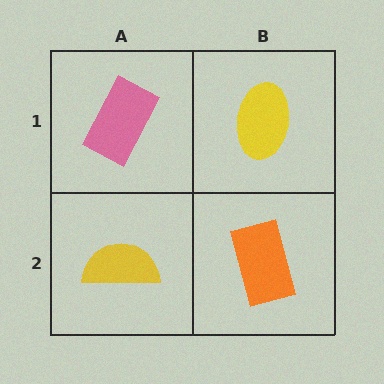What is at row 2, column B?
An orange rectangle.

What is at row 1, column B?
A yellow ellipse.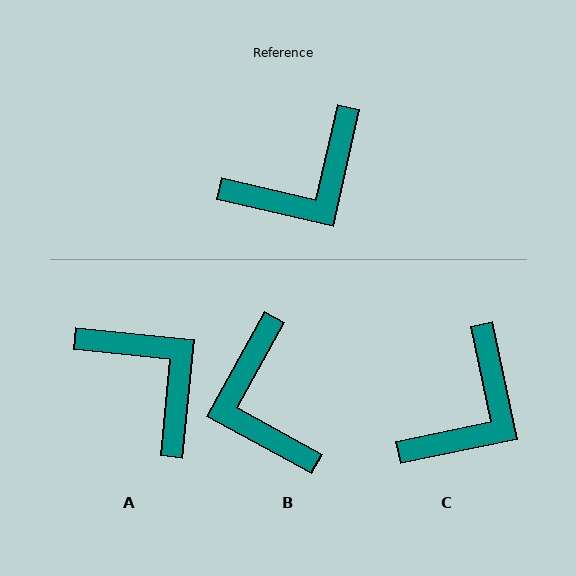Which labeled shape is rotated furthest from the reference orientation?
B, about 106 degrees away.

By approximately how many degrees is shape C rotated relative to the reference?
Approximately 25 degrees counter-clockwise.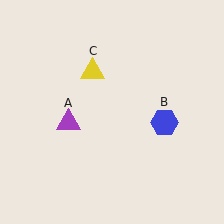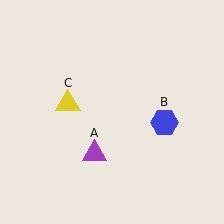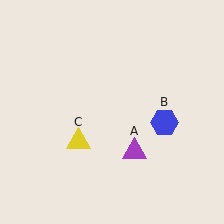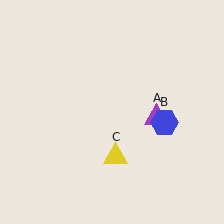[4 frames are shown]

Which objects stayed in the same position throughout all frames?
Blue hexagon (object B) remained stationary.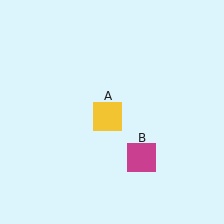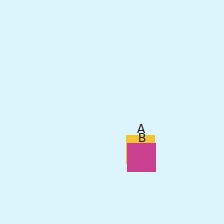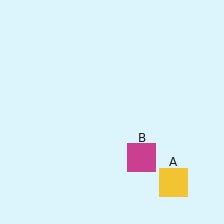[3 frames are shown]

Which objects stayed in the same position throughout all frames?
Magenta square (object B) remained stationary.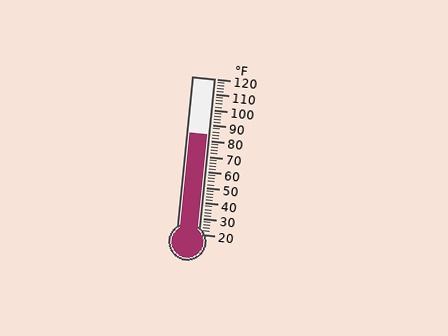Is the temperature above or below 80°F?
The temperature is above 80°F.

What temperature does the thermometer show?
The thermometer shows approximately 84°F.